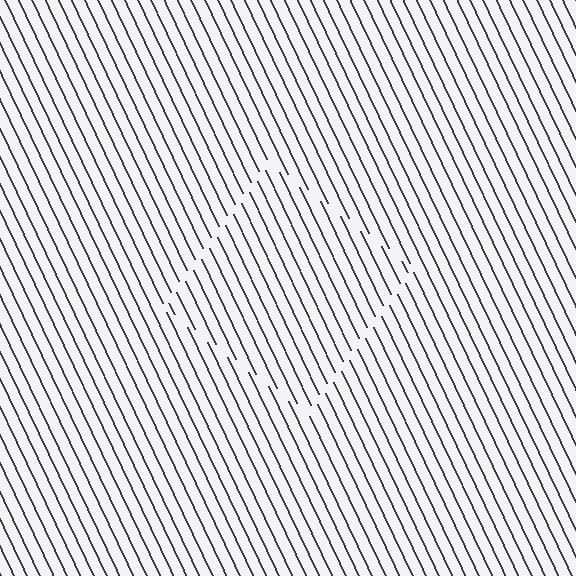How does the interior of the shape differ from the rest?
The interior of the shape contains the same grating, shifted by half a period — the contour is defined by the phase discontinuity where line-ends from the inner and outer gratings abut.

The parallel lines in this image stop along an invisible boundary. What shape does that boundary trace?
An illusory square. The interior of the shape contains the same grating, shifted by half a period — the contour is defined by the phase discontinuity where line-ends from the inner and outer gratings abut.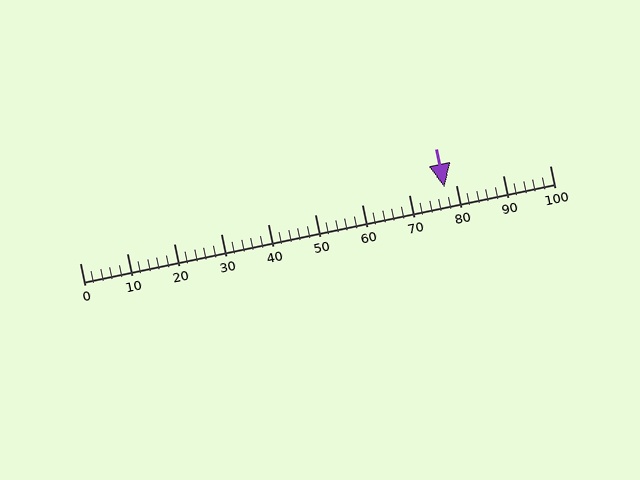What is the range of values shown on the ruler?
The ruler shows values from 0 to 100.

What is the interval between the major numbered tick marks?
The major tick marks are spaced 10 units apart.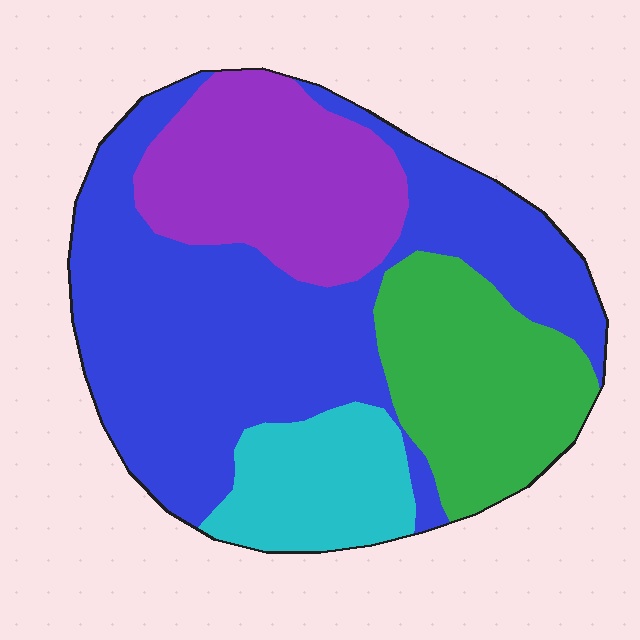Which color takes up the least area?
Cyan, at roughly 10%.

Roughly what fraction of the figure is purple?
Purple covers about 20% of the figure.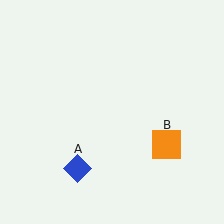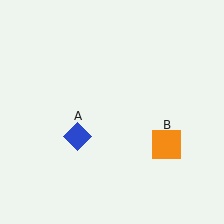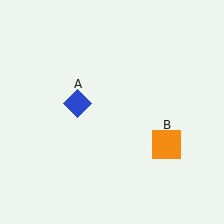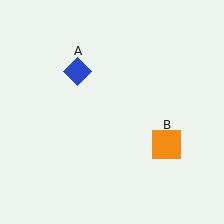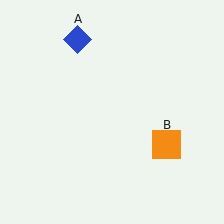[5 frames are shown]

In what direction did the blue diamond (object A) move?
The blue diamond (object A) moved up.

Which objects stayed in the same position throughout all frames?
Orange square (object B) remained stationary.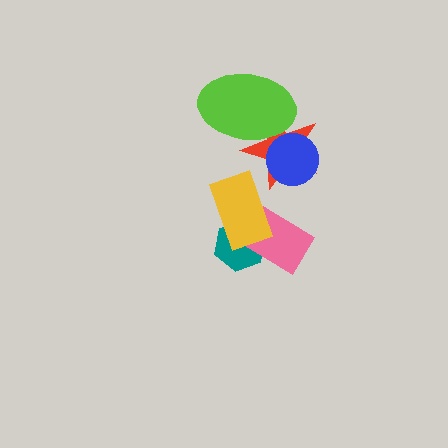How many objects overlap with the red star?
2 objects overlap with the red star.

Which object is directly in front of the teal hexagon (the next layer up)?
The pink rectangle is directly in front of the teal hexagon.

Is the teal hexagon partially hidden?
Yes, it is partially covered by another shape.